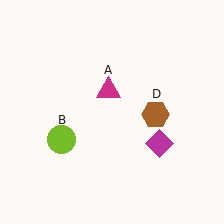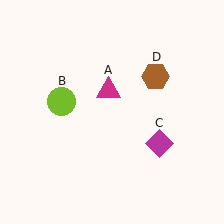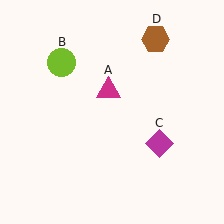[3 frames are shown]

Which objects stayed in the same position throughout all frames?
Magenta triangle (object A) and magenta diamond (object C) remained stationary.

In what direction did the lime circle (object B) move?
The lime circle (object B) moved up.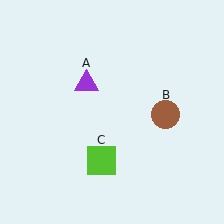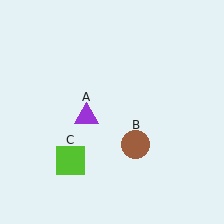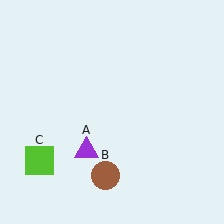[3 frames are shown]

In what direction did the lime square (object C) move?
The lime square (object C) moved left.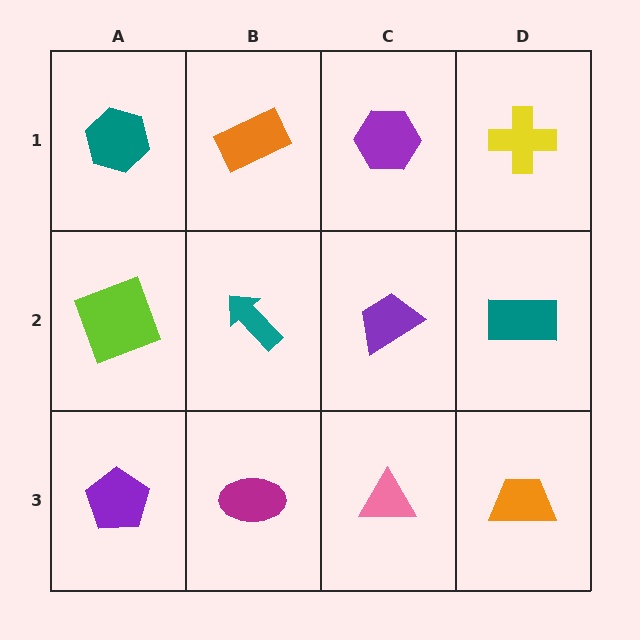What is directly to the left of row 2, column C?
A teal arrow.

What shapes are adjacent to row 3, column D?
A teal rectangle (row 2, column D), a pink triangle (row 3, column C).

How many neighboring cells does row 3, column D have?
2.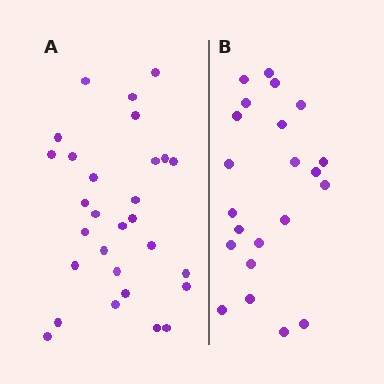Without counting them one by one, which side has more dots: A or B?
Region A (the left region) has more dots.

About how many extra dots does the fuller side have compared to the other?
Region A has roughly 8 or so more dots than region B.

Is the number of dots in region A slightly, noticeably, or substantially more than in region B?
Region A has noticeably more, but not dramatically so. The ratio is roughly 1.3 to 1.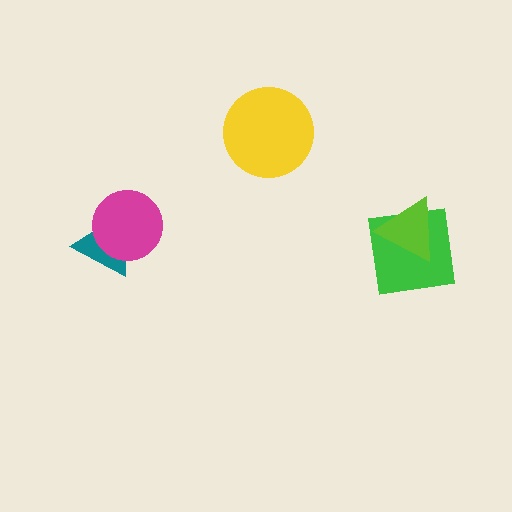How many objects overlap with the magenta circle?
1 object overlaps with the magenta circle.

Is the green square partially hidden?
Yes, it is partially covered by another shape.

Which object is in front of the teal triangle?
The magenta circle is in front of the teal triangle.